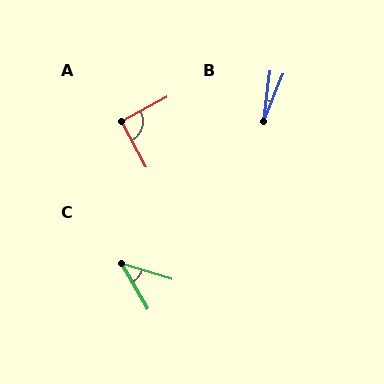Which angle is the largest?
A, at approximately 90 degrees.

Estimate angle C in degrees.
Approximately 43 degrees.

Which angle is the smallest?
B, at approximately 16 degrees.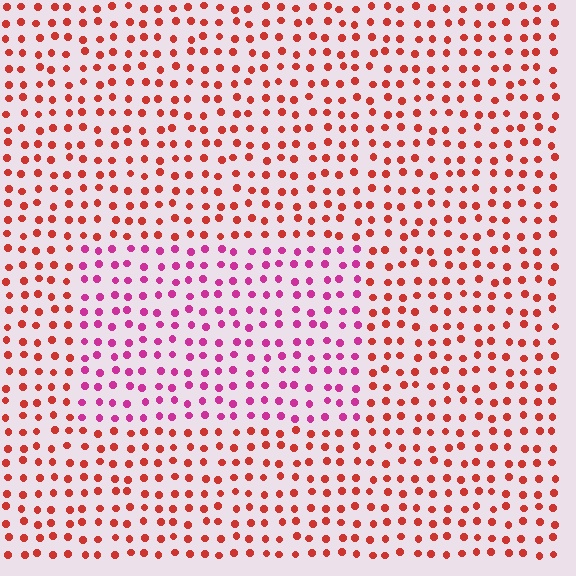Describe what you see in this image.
The image is filled with small red elements in a uniform arrangement. A rectangle-shaped region is visible where the elements are tinted to a slightly different hue, forming a subtle color boundary.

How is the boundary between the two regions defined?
The boundary is defined purely by a slight shift in hue (about 42 degrees). Spacing, size, and orientation are identical on both sides.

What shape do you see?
I see a rectangle.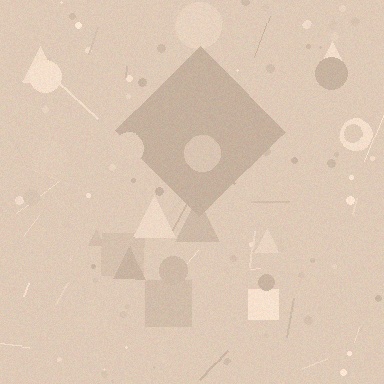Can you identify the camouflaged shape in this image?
The camouflaged shape is a diamond.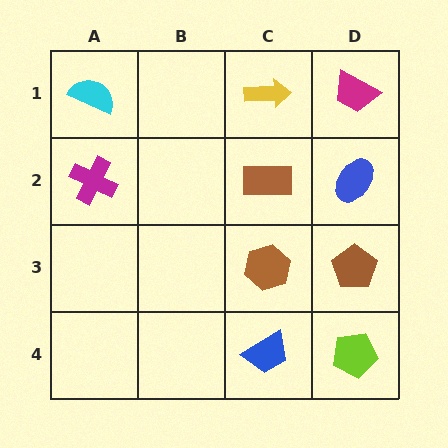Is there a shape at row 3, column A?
No, that cell is empty.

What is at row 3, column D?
A brown pentagon.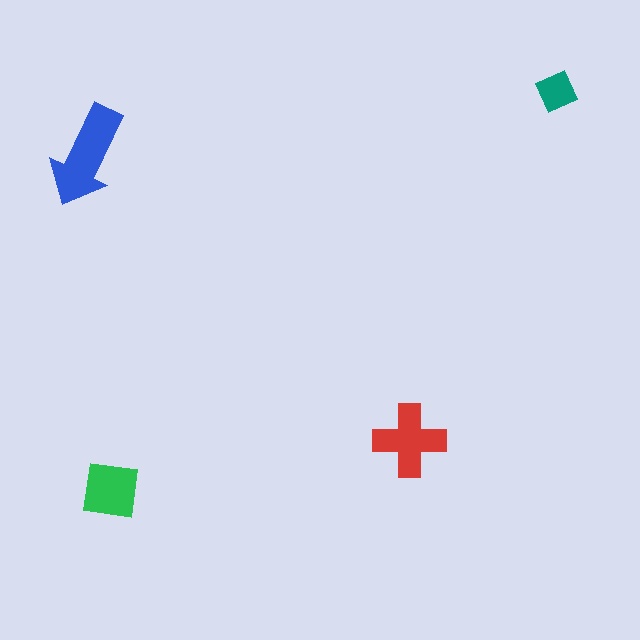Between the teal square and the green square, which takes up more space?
The green square.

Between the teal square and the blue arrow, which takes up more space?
The blue arrow.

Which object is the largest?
The blue arrow.